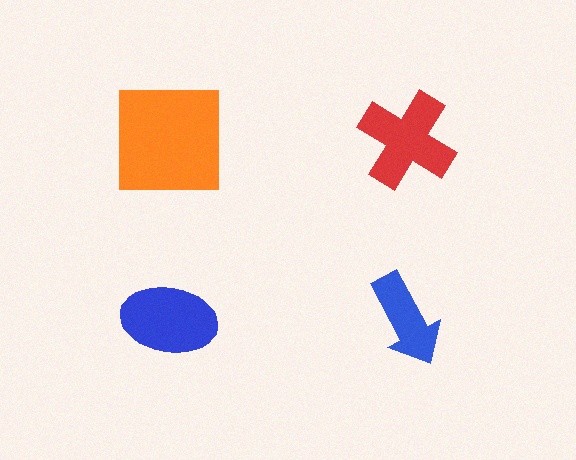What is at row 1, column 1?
An orange square.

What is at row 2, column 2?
A blue arrow.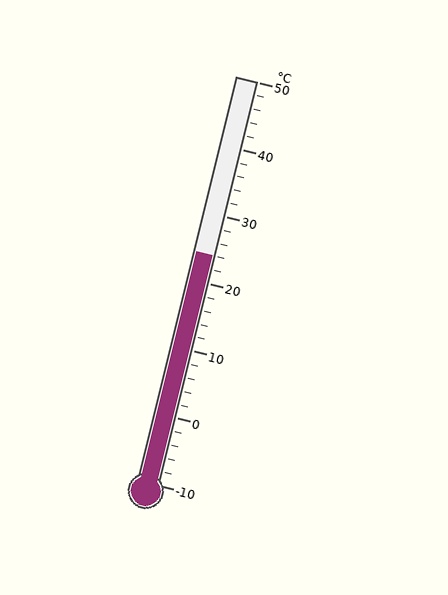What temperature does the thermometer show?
The thermometer shows approximately 24°C.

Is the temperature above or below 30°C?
The temperature is below 30°C.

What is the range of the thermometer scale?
The thermometer scale ranges from -10°C to 50°C.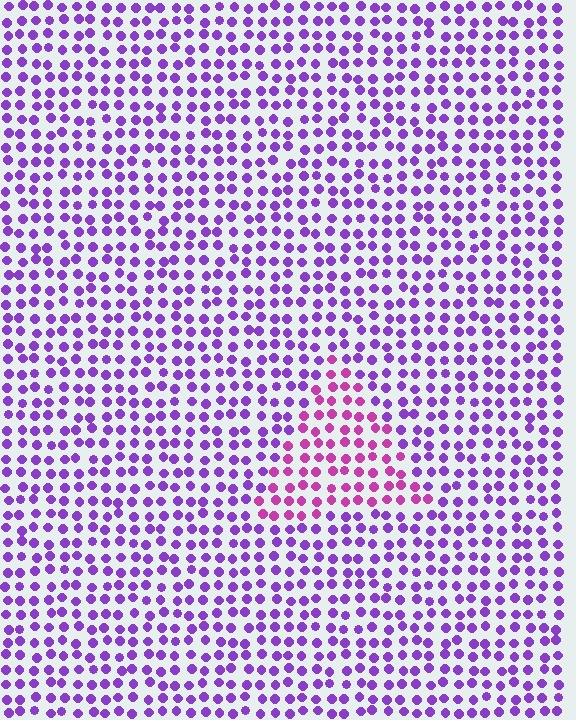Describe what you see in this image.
The image is filled with small purple elements in a uniform arrangement. A triangle-shaped region is visible where the elements are tinted to a slightly different hue, forming a subtle color boundary.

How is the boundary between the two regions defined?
The boundary is defined purely by a slight shift in hue (about 39 degrees). Spacing, size, and orientation are identical on both sides.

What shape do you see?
I see a triangle.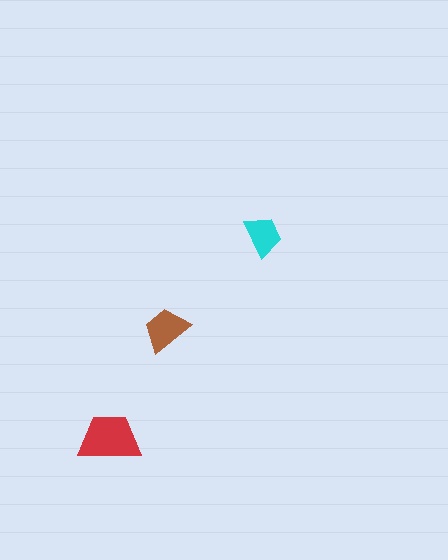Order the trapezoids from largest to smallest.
the red one, the brown one, the cyan one.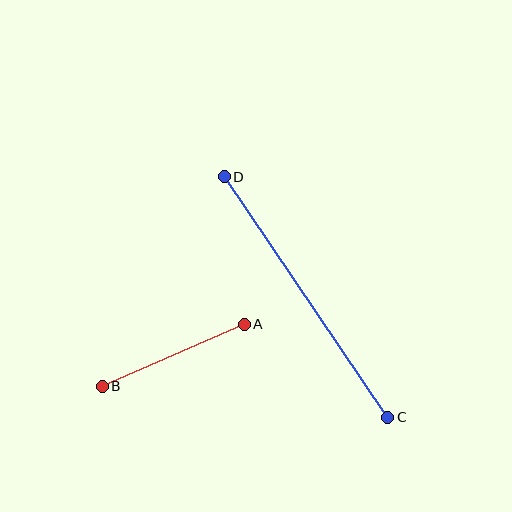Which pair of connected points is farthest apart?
Points C and D are farthest apart.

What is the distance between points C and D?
The distance is approximately 291 pixels.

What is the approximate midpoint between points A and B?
The midpoint is at approximately (173, 355) pixels.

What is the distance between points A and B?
The distance is approximately 155 pixels.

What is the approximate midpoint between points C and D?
The midpoint is at approximately (306, 297) pixels.